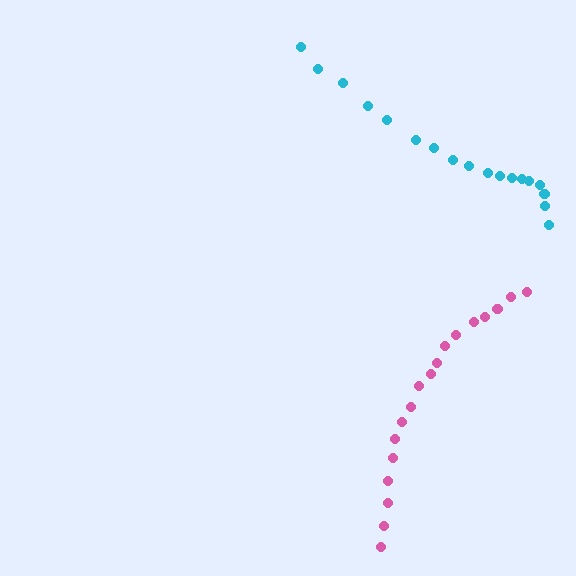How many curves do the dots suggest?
There are 2 distinct paths.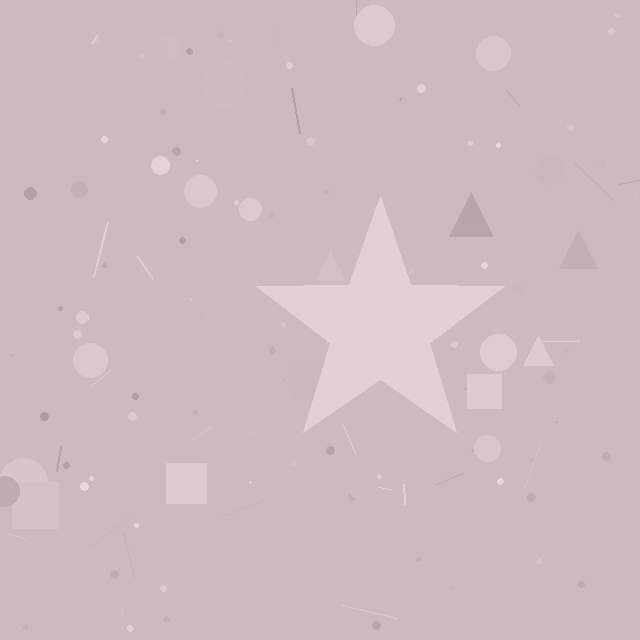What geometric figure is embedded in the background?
A star is embedded in the background.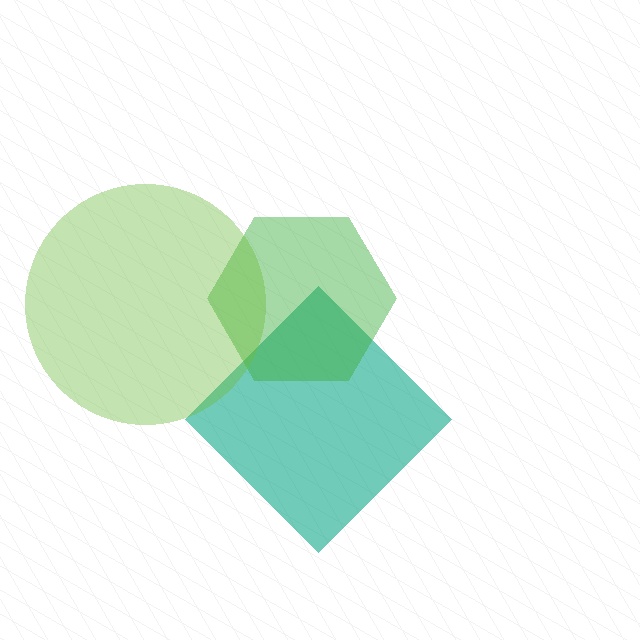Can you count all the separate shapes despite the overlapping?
Yes, there are 3 separate shapes.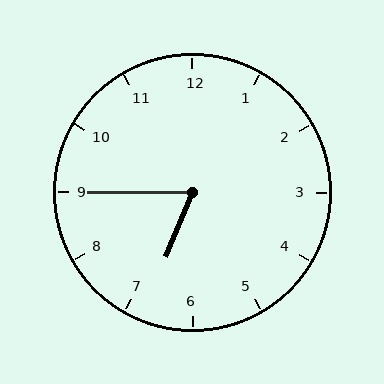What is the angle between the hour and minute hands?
Approximately 68 degrees.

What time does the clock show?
6:45.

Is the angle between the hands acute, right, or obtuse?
It is acute.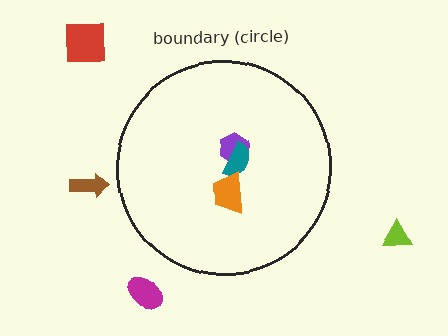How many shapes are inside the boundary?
3 inside, 4 outside.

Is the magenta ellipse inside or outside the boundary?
Outside.